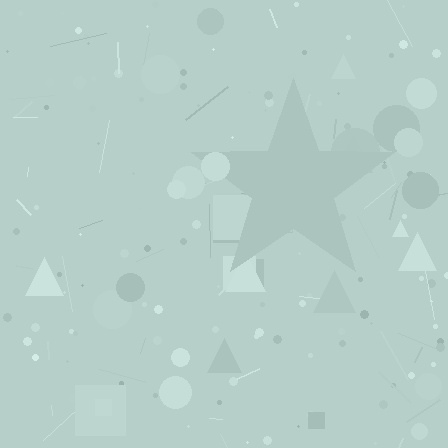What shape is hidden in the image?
A star is hidden in the image.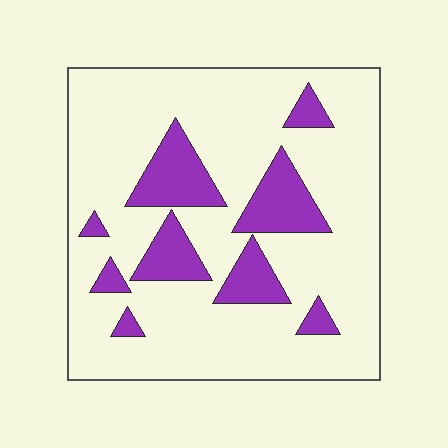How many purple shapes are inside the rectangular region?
9.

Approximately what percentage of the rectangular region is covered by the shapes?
Approximately 20%.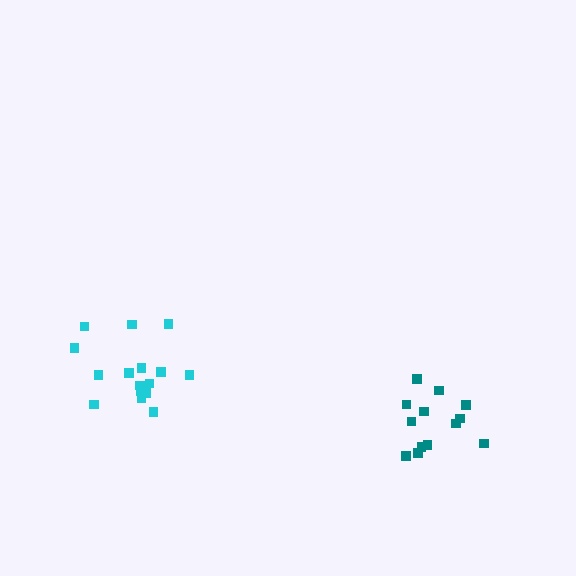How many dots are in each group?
Group 1: 13 dots, Group 2: 16 dots (29 total).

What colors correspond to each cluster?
The clusters are colored: teal, cyan.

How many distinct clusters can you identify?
There are 2 distinct clusters.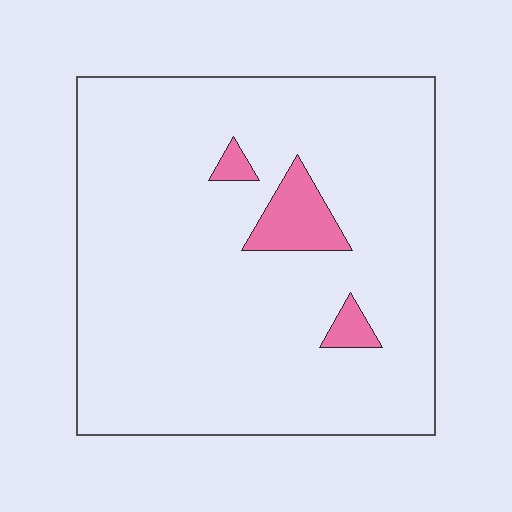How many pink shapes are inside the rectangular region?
3.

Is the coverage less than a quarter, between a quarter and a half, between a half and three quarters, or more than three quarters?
Less than a quarter.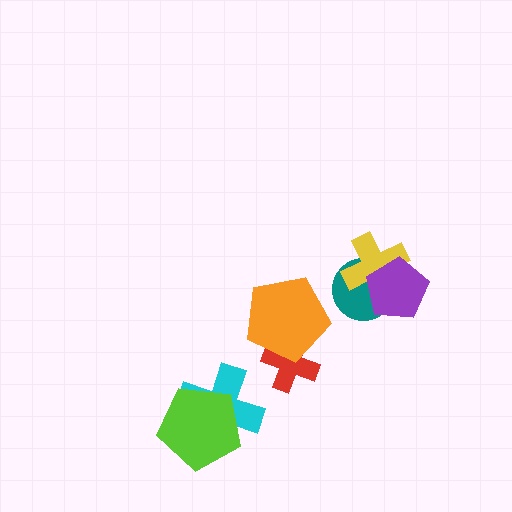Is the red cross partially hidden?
Yes, it is partially covered by another shape.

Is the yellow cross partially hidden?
Yes, it is partially covered by another shape.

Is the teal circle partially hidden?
Yes, it is partially covered by another shape.